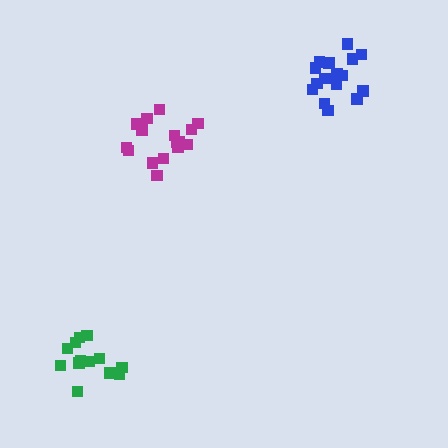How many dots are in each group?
Group 1: 16 dots, Group 2: 16 dots, Group 3: 13 dots (45 total).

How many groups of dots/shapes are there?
There are 3 groups.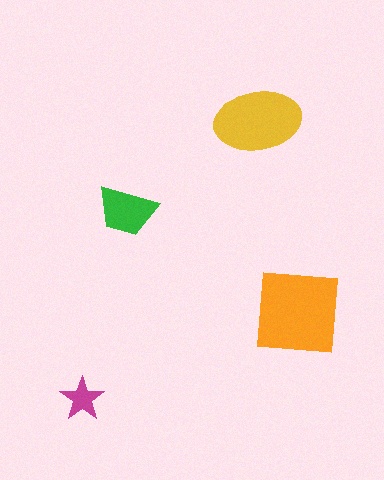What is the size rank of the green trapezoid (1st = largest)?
3rd.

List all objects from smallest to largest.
The magenta star, the green trapezoid, the yellow ellipse, the orange square.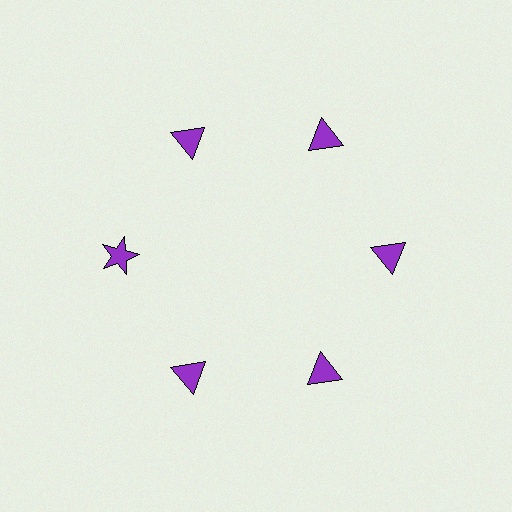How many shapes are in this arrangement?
There are 6 shapes arranged in a ring pattern.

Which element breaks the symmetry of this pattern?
The purple star at roughly the 9 o'clock position breaks the symmetry. All other shapes are purple triangles.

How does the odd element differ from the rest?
It has a different shape: star instead of triangle.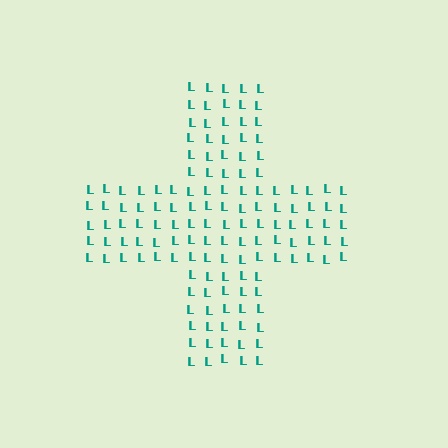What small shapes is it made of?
It is made of small letter L's.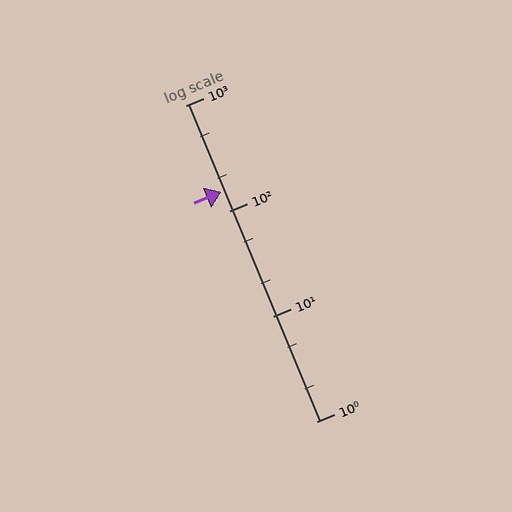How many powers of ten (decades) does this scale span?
The scale spans 3 decades, from 1 to 1000.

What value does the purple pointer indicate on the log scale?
The pointer indicates approximately 150.